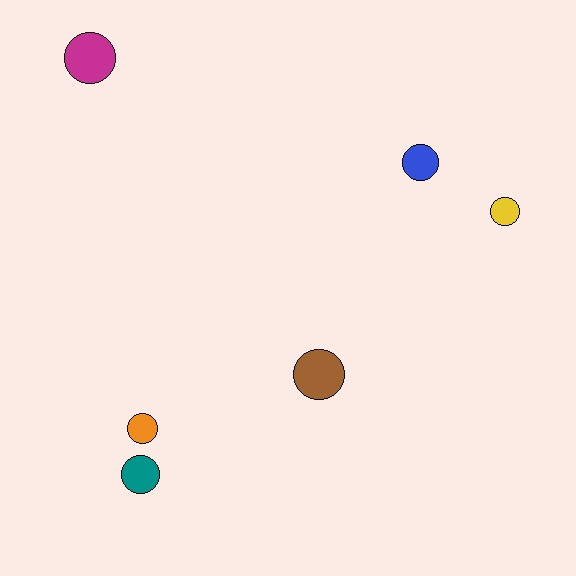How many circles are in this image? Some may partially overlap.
There are 6 circles.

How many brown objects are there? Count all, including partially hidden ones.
There is 1 brown object.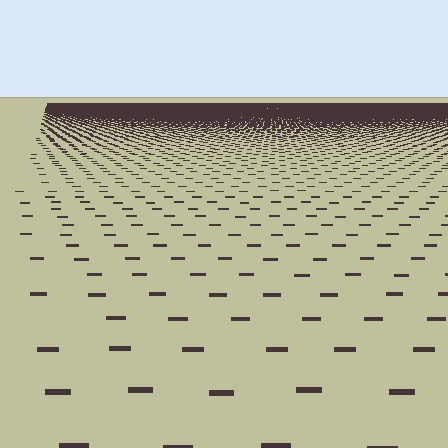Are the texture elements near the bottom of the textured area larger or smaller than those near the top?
Larger. Near the bottom, elements are closer to the viewer and appear at a bigger on-screen size.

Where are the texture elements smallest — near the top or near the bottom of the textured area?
Near the top.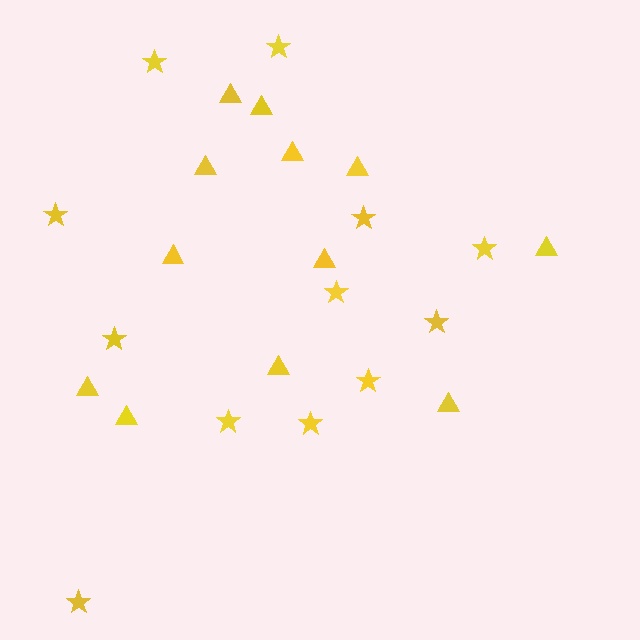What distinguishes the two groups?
There are 2 groups: one group of triangles (12) and one group of stars (12).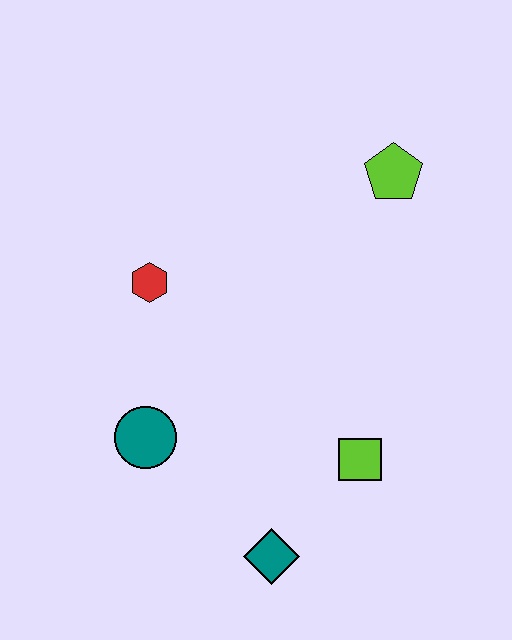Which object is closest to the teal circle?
The red hexagon is closest to the teal circle.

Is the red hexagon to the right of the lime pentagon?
No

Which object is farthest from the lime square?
The lime pentagon is farthest from the lime square.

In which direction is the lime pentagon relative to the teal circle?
The lime pentagon is above the teal circle.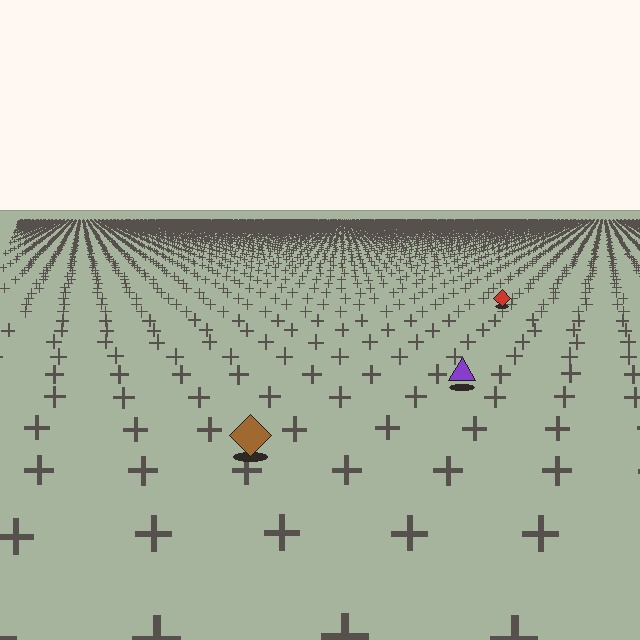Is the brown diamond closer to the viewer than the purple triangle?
Yes. The brown diamond is closer — you can tell from the texture gradient: the ground texture is coarser near it.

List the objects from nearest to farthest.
From nearest to farthest: the brown diamond, the purple triangle, the red diamond.